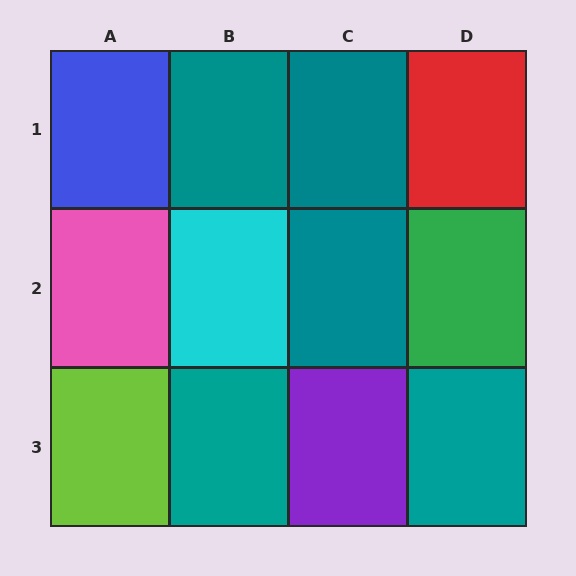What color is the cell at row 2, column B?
Cyan.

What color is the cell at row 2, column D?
Green.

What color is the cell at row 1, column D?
Red.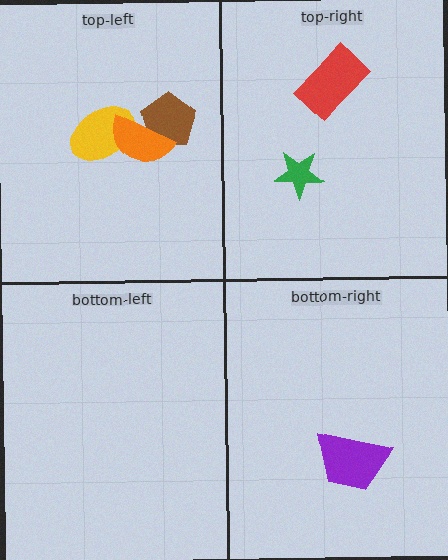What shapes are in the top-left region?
The brown pentagon, the yellow ellipse, the orange semicircle.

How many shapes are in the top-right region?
2.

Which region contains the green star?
The top-right region.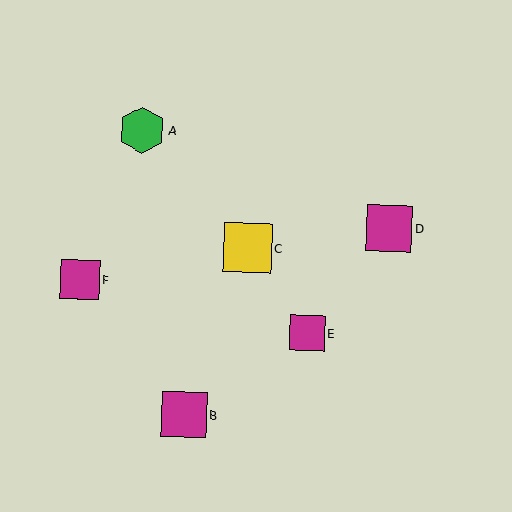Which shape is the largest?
The yellow square (labeled C) is the largest.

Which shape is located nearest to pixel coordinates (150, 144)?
The green hexagon (labeled A) at (142, 130) is nearest to that location.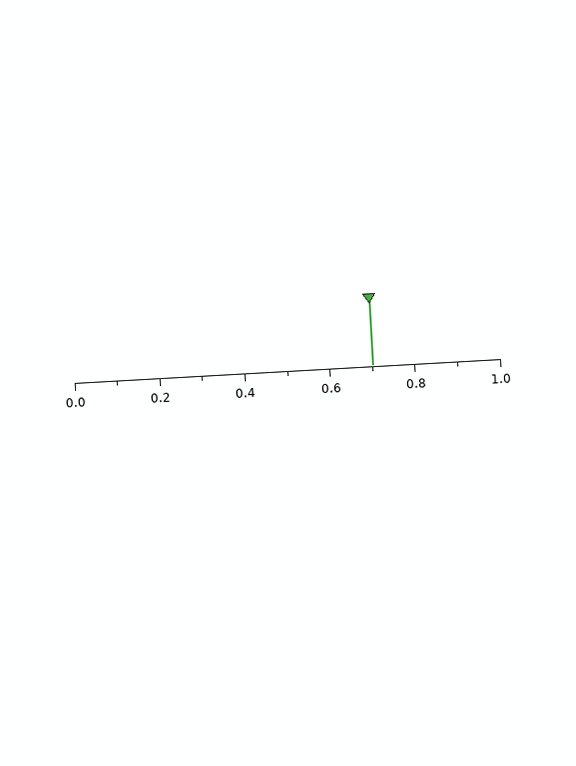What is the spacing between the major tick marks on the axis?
The major ticks are spaced 0.2 apart.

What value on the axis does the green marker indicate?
The marker indicates approximately 0.7.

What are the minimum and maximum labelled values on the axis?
The axis runs from 0.0 to 1.0.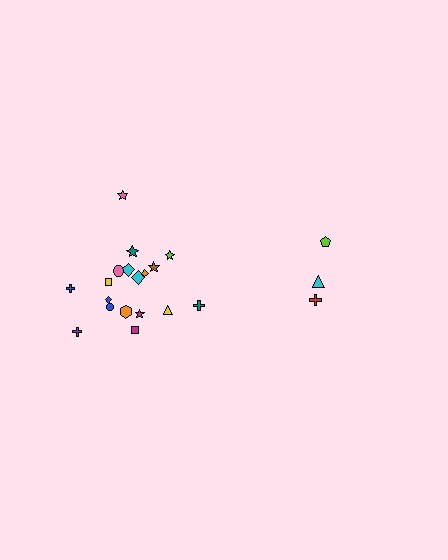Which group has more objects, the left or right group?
The left group.